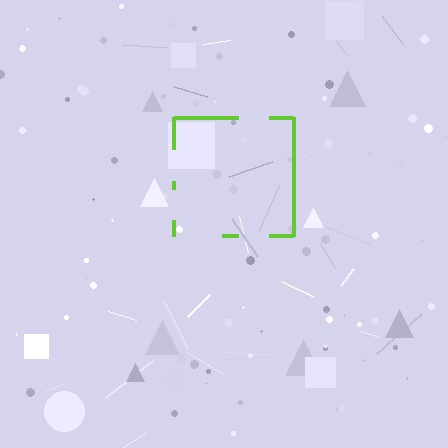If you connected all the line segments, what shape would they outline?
They would outline a square.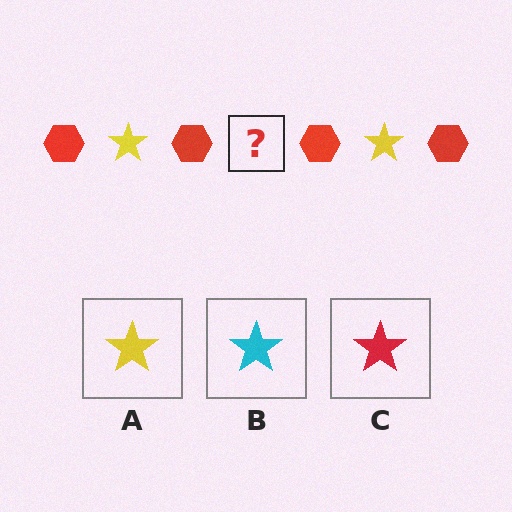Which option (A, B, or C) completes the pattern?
A.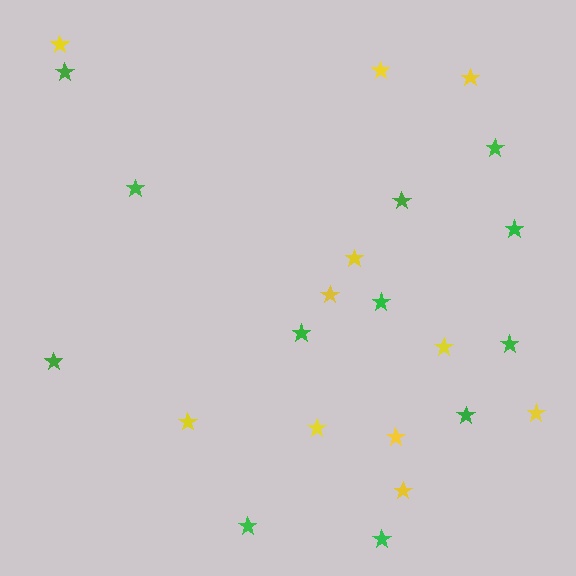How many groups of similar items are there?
There are 2 groups: one group of green stars (12) and one group of yellow stars (11).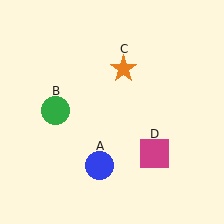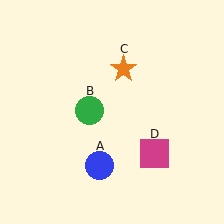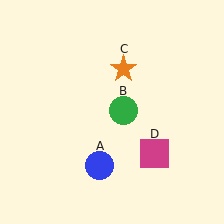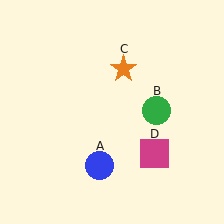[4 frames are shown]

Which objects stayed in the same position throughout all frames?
Blue circle (object A) and orange star (object C) and magenta square (object D) remained stationary.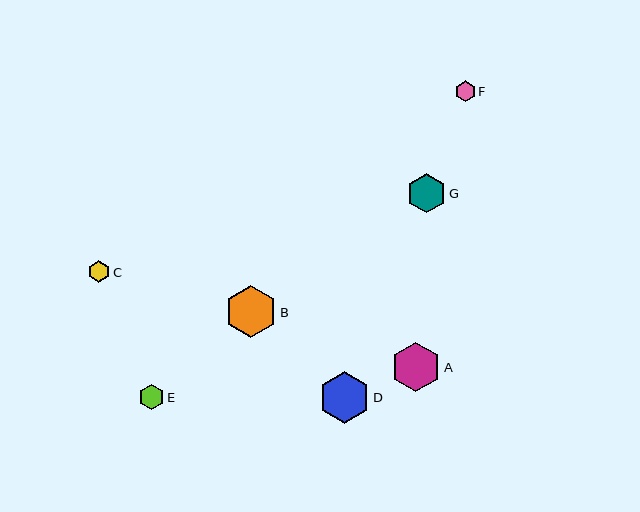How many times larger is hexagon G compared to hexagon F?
Hexagon G is approximately 1.9 times the size of hexagon F.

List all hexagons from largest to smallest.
From largest to smallest: B, D, A, G, E, C, F.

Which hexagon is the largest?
Hexagon B is the largest with a size of approximately 52 pixels.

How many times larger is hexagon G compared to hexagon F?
Hexagon G is approximately 1.9 times the size of hexagon F.